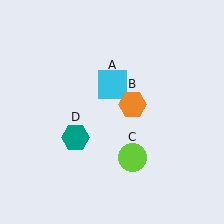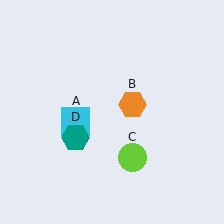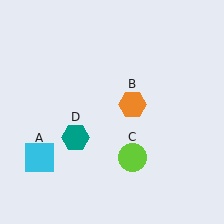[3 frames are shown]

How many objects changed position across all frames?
1 object changed position: cyan square (object A).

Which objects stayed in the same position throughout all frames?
Orange hexagon (object B) and lime circle (object C) and teal hexagon (object D) remained stationary.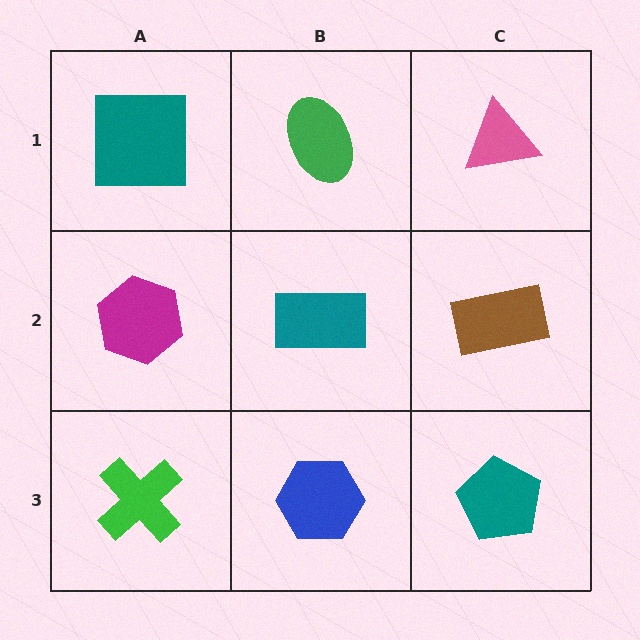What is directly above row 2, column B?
A green ellipse.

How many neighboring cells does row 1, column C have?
2.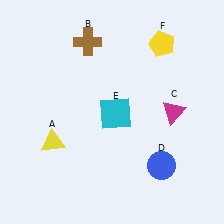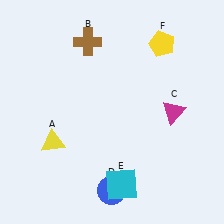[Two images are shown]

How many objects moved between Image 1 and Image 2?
2 objects moved between the two images.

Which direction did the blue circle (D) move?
The blue circle (D) moved left.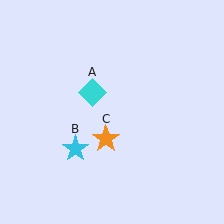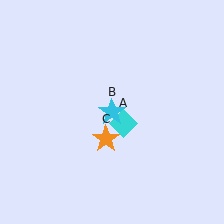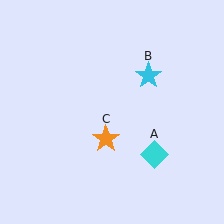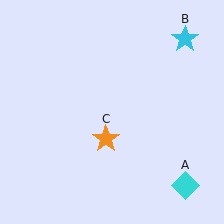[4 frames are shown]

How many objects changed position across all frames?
2 objects changed position: cyan diamond (object A), cyan star (object B).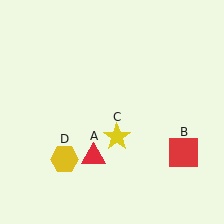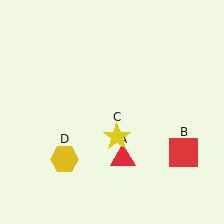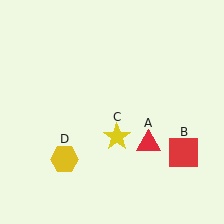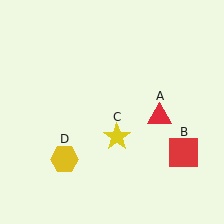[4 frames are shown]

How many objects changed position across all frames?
1 object changed position: red triangle (object A).